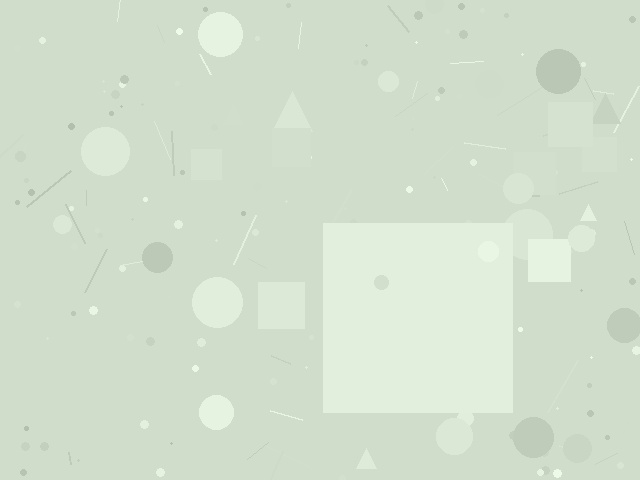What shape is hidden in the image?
A square is hidden in the image.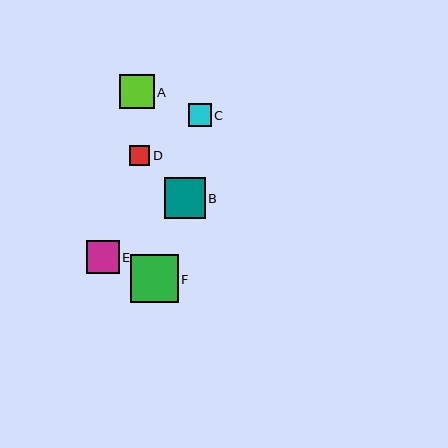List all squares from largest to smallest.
From largest to smallest: F, B, A, E, C, D.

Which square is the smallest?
Square D is the smallest with a size of approximately 20 pixels.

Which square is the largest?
Square F is the largest with a size of approximately 48 pixels.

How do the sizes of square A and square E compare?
Square A and square E are approximately the same size.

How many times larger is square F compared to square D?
Square F is approximately 2.4 times the size of square D.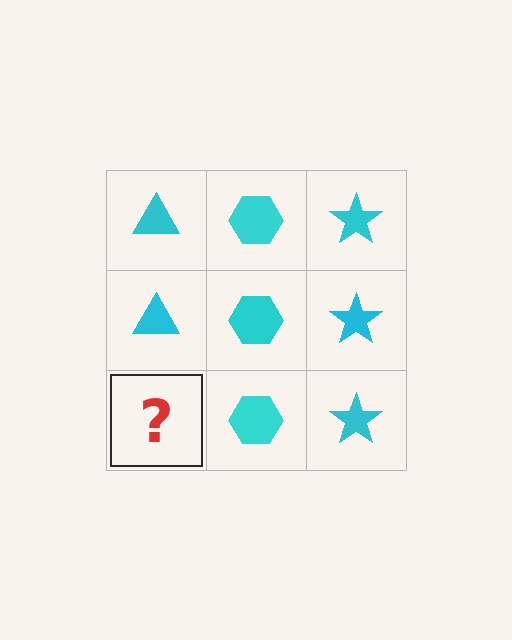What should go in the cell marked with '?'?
The missing cell should contain a cyan triangle.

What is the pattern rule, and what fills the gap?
The rule is that each column has a consistent shape. The gap should be filled with a cyan triangle.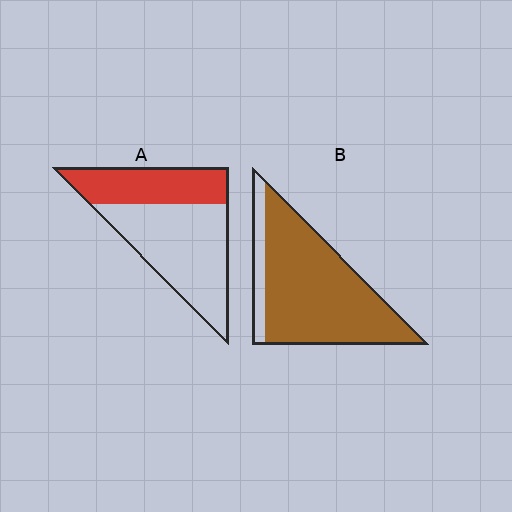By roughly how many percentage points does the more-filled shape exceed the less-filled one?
By roughly 50 percentage points (B over A).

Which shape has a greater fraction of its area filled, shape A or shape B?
Shape B.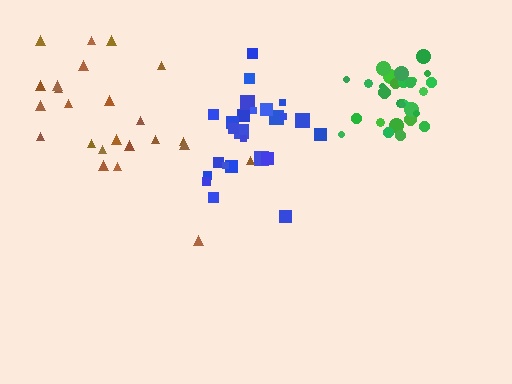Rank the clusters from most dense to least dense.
green, blue, brown.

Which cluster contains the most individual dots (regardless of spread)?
Green (29).